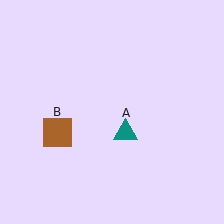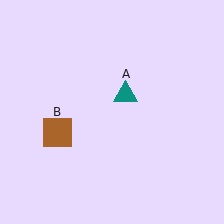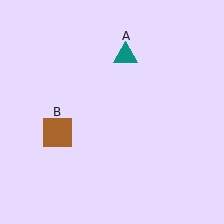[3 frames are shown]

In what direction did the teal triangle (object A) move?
The teal triangle (object A) moved up.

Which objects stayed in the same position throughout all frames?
Brown square (object B) remained stationary.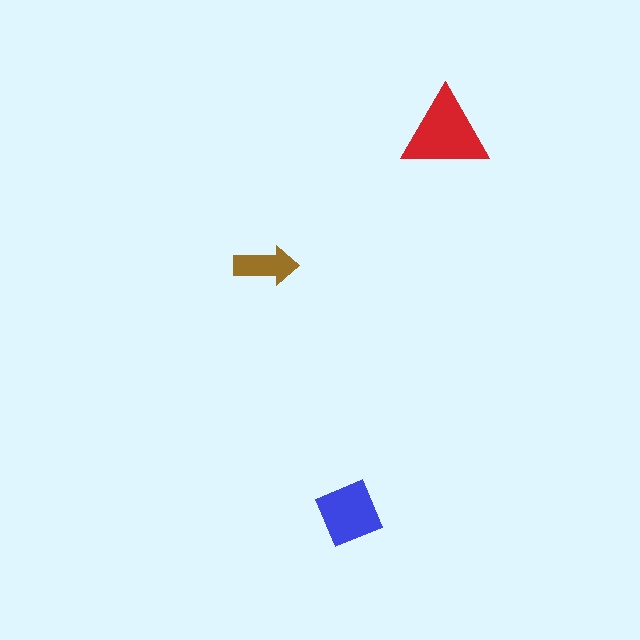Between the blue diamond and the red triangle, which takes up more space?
The red triangle.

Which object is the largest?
The red triangle.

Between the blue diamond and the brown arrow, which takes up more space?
The blue diamond.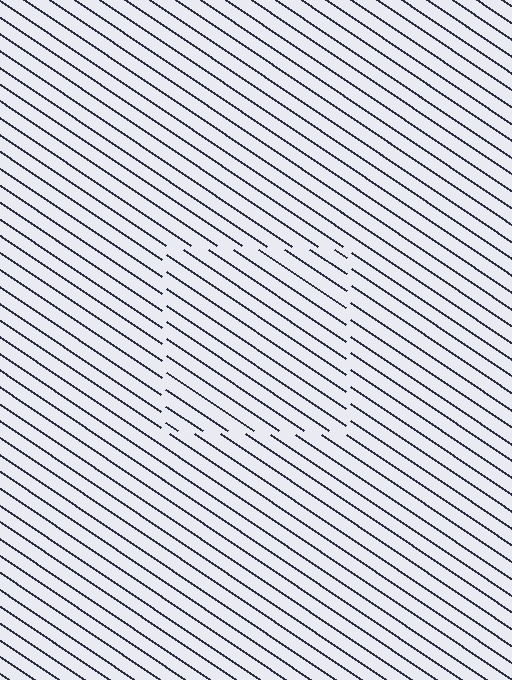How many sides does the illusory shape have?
4 sides — the line-ends trace a square.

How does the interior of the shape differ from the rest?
The interior of the shape contains the same grating, shifted by half a period — the contour is defined by the phase discontinuity where line-ends from the inner and outer gratings abut.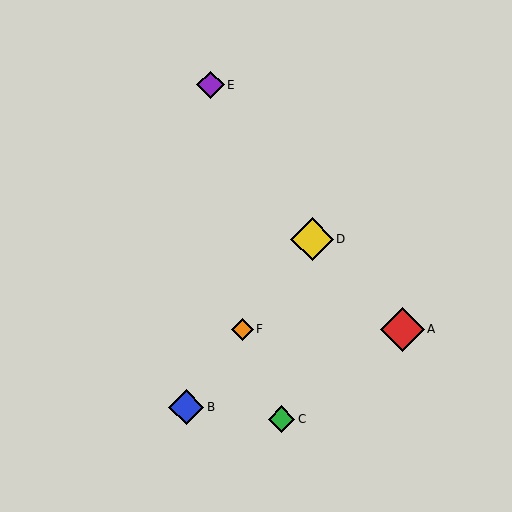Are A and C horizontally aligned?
No, A is at y≈329 and C is at y≈419.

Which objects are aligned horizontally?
Objects A, F are aligned horizontally.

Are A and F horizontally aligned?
Yes, both are at y≈329.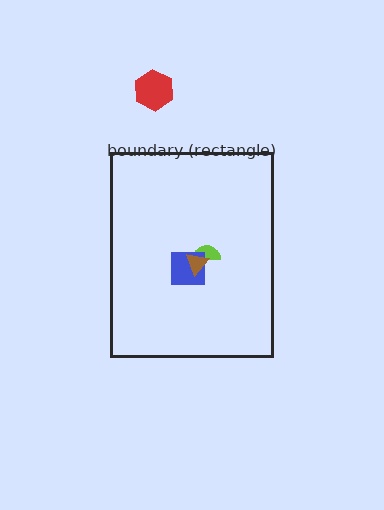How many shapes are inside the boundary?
3 inside, 1 outside.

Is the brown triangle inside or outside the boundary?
Inside.